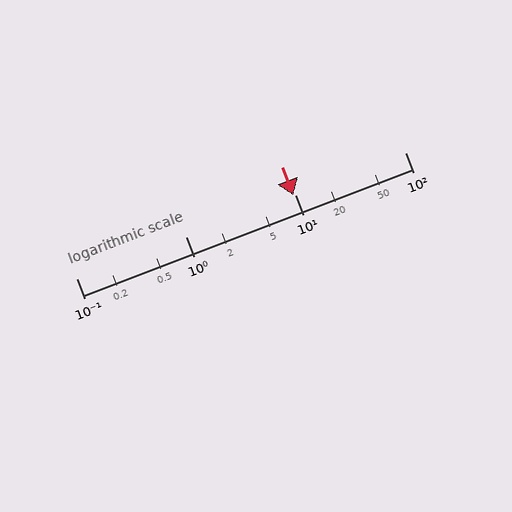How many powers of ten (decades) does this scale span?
The scale spans 3 decades, from 0.1 to 100.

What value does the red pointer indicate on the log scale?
The pointer indicates approximately 9.6.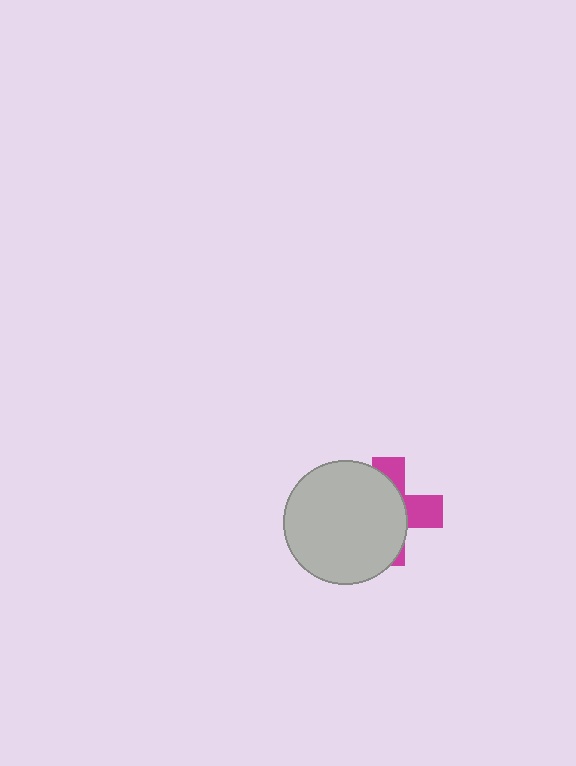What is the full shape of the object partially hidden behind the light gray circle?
The partially hidden object is a magenta cross.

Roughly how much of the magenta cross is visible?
A small part of it is visible (roughly 34%).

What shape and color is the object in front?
The object in front is a light gray circle.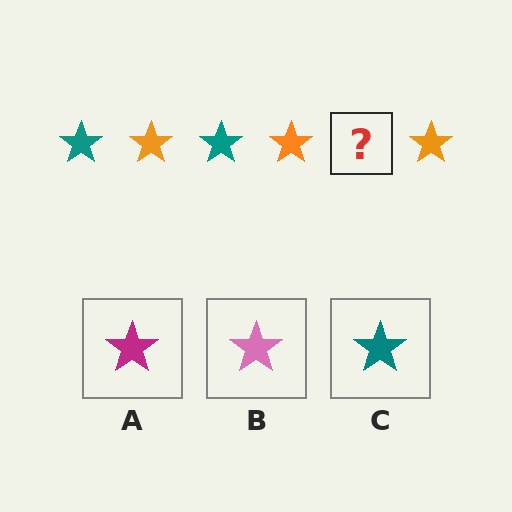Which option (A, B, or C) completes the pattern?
C.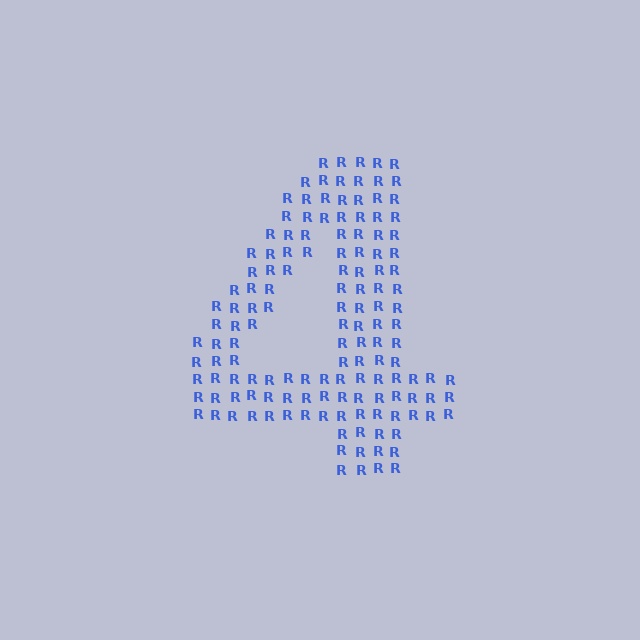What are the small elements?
The small elements are letter R's.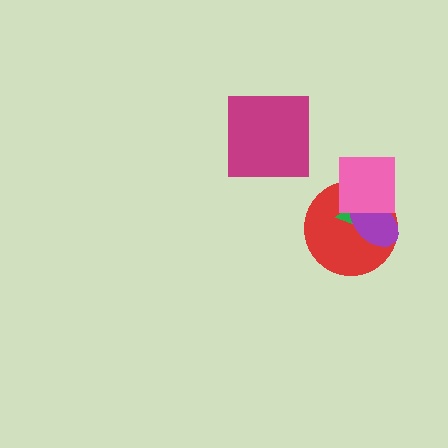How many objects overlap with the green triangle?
3 objects overlap with the green triangle.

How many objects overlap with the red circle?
3 objects overlap with the red circle.